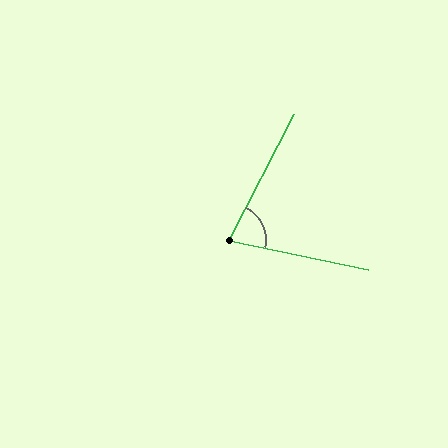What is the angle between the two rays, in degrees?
Approximately 75 degrees.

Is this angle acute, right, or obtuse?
It is acute.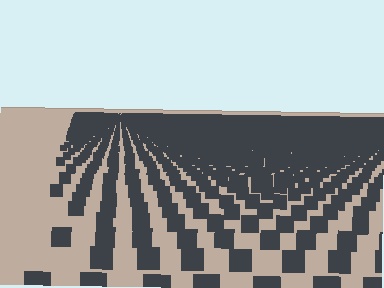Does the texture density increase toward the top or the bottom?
Density increases toward the top.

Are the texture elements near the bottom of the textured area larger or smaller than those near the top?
Larger. Near the bottom, elements are closer to the viewer and appear at a bigger on-screen size.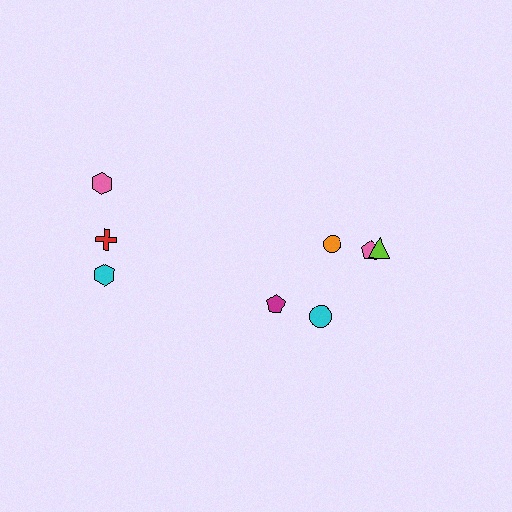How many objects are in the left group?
There are 3 objects.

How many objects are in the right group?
There are 5 objects.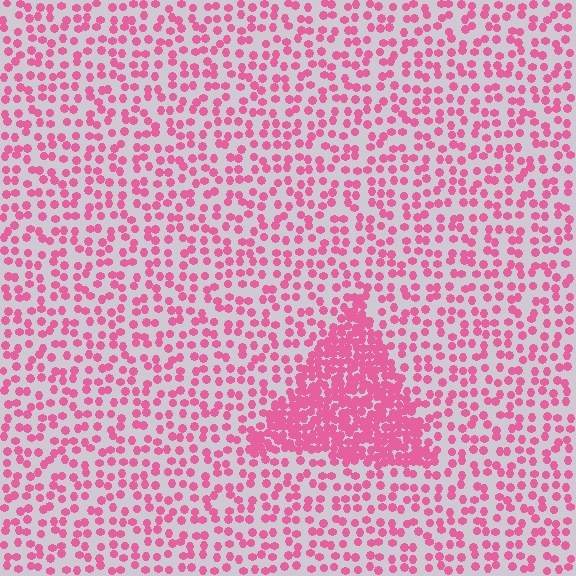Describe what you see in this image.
The image contains small pink elements arranged at two different densities. A triangle-shaped region is visible where the elements are more densely packed than the surrounding area.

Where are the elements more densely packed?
The elements are more densely packed inside the triangle boundary.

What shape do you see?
I see a triangle.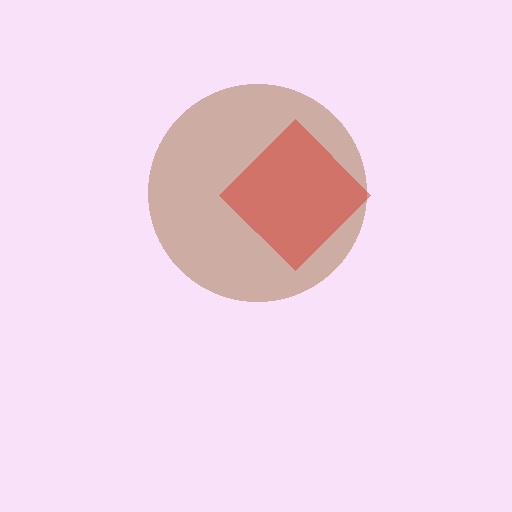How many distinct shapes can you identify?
There are 2 distinct shapes: a brown circle, a red diamond.